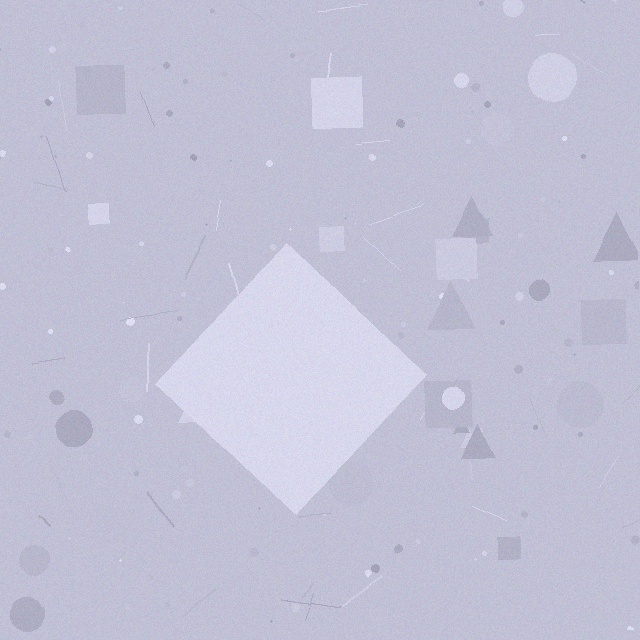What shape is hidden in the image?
A diamond is hidden in the image.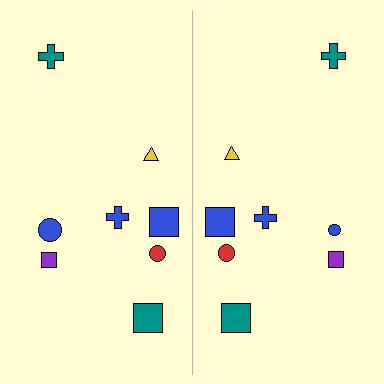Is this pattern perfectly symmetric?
No, the pattern is not perfectly symmetric. The blue circle on the right side has a different size than its mirror counterpart.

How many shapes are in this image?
There are 16 shapes in this image.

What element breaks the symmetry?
The blue circle on the right side has a different size than its mirror counterpart.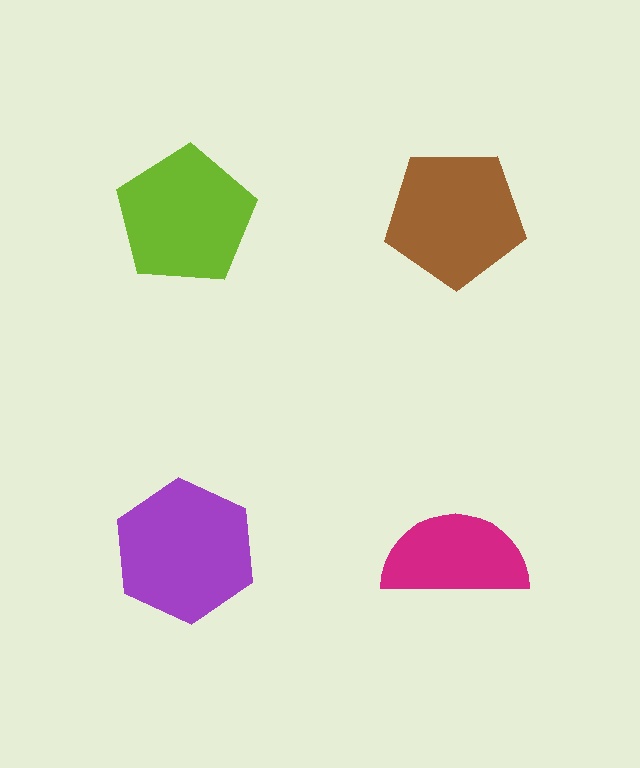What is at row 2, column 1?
A purple hexagon.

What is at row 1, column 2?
A brown pentagon.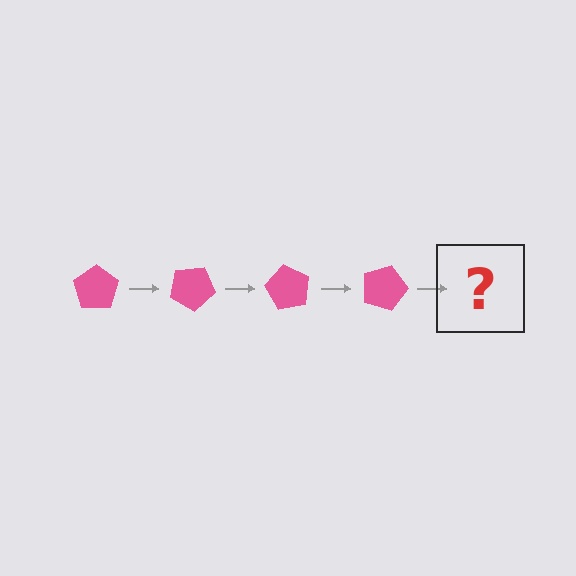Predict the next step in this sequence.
The next step is a pink pentagon rotated 120 degrees.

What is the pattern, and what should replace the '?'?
The pattern is that the pentagon rotates 30 degrees each step. The '?' should be a pink pentagon rotated 120 degrees.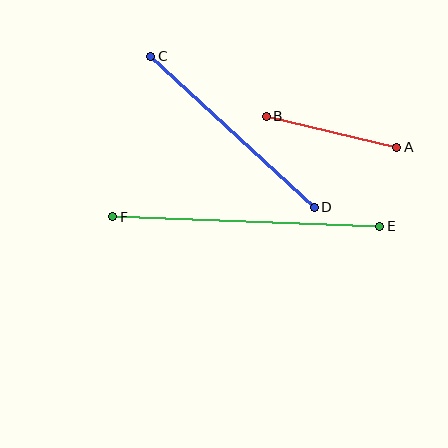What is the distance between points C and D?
The distance is approximately 223 pixels.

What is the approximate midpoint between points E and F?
The midpoint is at approximately (246, 221) pixels.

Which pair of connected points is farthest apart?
Points E and F are farthest apart.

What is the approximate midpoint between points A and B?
The midpoint is at approximately (332, 132) pixels.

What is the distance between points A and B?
The distance is approximately 134 pixels.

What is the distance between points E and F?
The distance is approximately 267 pixels.